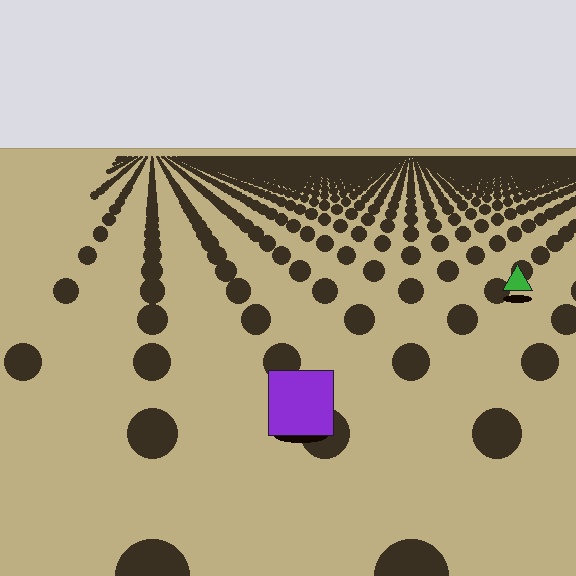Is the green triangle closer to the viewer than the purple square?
No. The purple square is closer — you can tell from the texture gradient: the ground texture is coarser near it.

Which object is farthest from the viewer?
The green triangle is farthest from the viewer. It appears smaller and the ground texture around it is denser.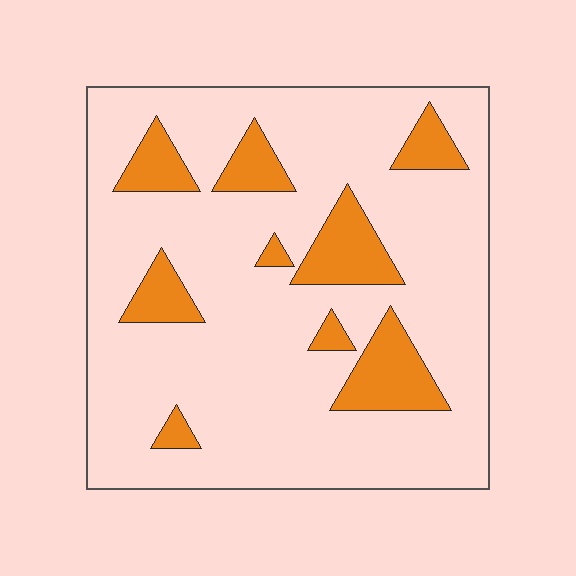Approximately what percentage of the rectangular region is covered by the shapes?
Approximately 15%.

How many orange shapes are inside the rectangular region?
9.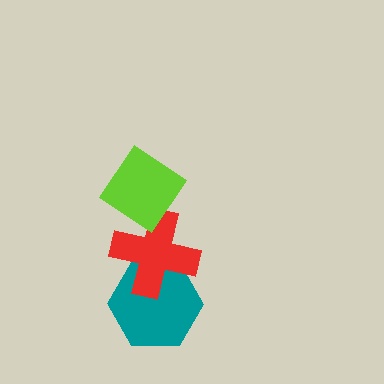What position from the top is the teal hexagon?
The teal hexagon is 3rd from the top.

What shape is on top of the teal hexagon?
The red cross is on top of the teal hexagon.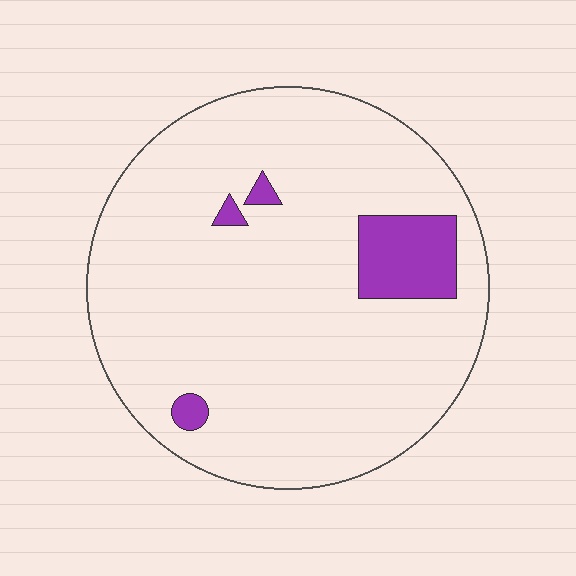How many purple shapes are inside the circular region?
4.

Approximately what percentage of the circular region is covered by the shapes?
Approximately 10%.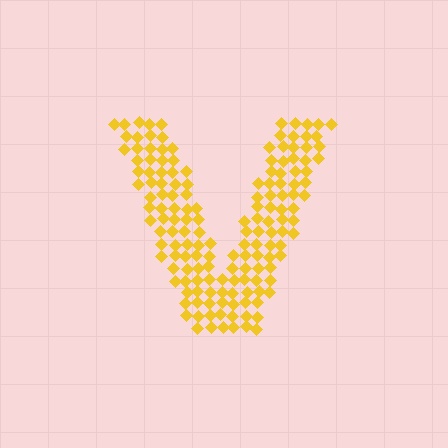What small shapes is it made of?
It is made of small diamonds.